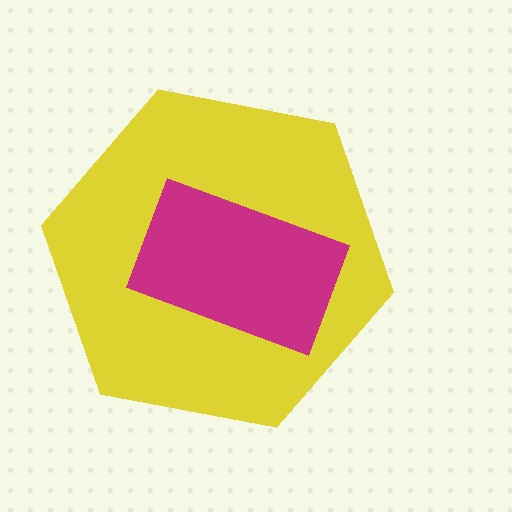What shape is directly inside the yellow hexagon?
The magenta rectangle.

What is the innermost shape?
The magenta rectangle.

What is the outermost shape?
The yellow hexagon.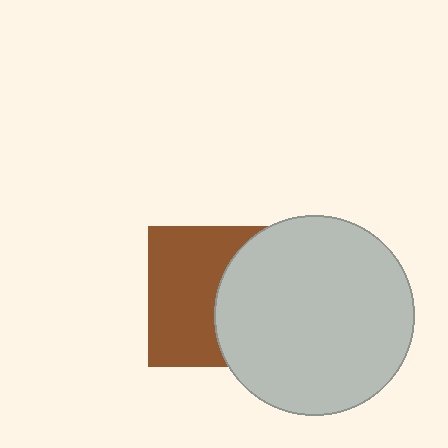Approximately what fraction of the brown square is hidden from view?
Roughly 45% of the brown square is hidden behind the light gray circle.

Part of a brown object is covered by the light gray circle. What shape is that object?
It is a square.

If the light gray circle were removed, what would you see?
You would see the complete brown square.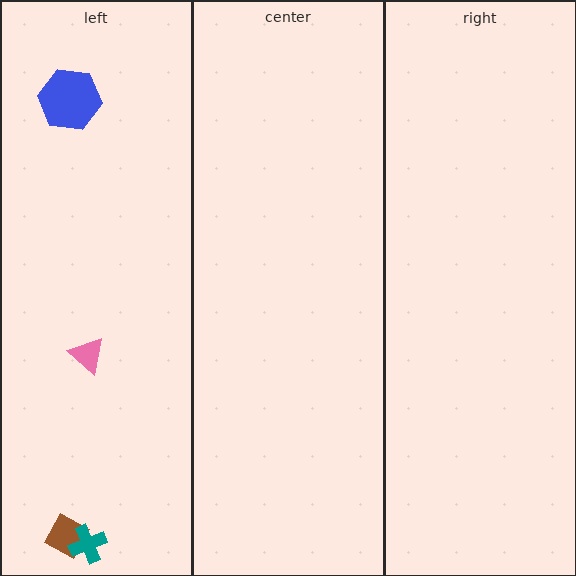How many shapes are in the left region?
4.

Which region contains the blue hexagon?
The left region.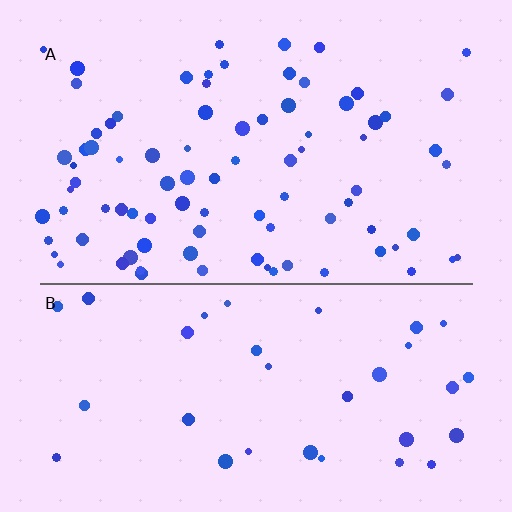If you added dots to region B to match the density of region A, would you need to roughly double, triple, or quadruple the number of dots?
Approximately double.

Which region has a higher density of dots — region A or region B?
A (the top).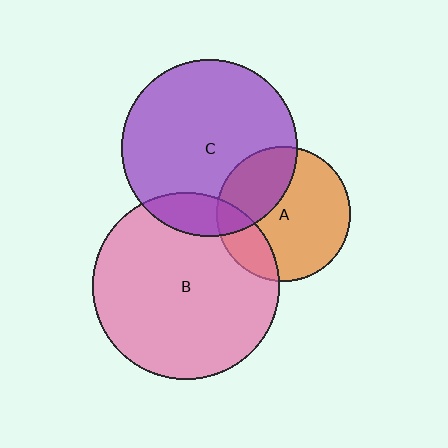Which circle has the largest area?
Circle B (pink).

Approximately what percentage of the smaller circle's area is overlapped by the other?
Approximately 15%.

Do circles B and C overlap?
Yes.